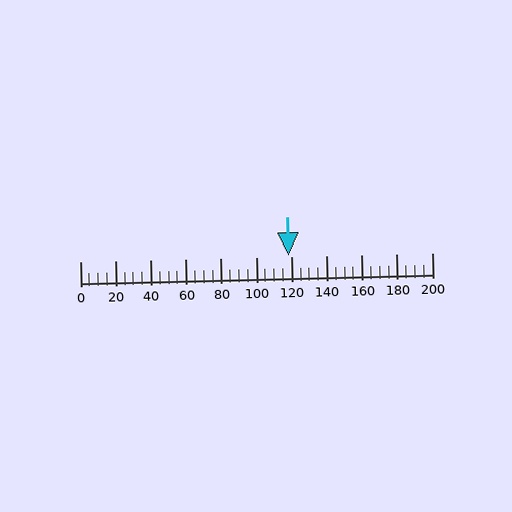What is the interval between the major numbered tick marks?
The major tick marks are spaced 20 units apart.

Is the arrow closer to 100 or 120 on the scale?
The arrow is closer to 120.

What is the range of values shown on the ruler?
The ruler shows values from 0 to 200.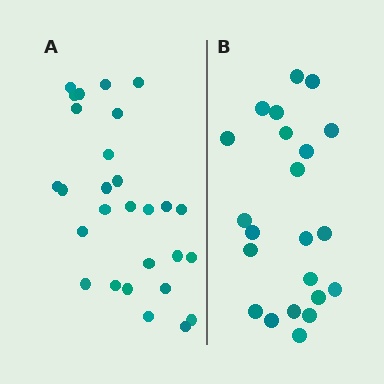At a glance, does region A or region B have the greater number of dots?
Region A (the left region) has more dots.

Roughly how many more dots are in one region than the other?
Region A has about 6 more dots than region B.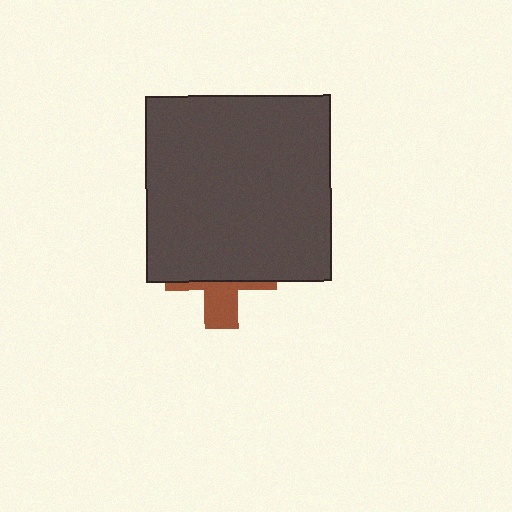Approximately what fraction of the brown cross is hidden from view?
Roughly 65% of the brown cross is hidden behind the dark gray rectangle.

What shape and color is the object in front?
The object in front is a dark gray rectangle.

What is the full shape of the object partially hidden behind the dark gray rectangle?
The partially hidden object is a brown cross.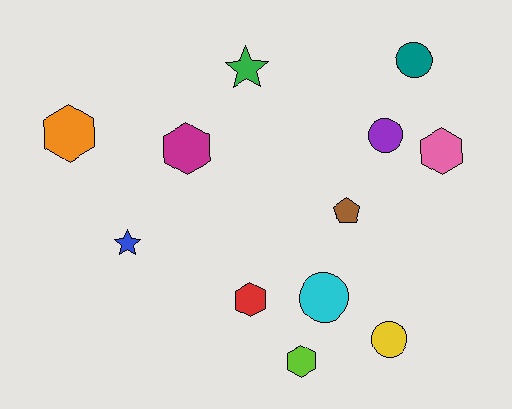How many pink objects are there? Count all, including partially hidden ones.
There is 1 pink object.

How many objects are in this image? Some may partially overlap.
There are 12 objects.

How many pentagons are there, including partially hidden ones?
There is 1 pentagon.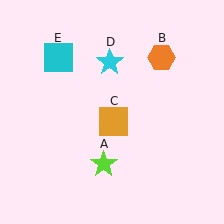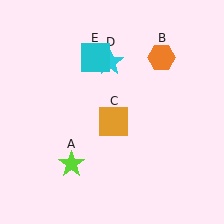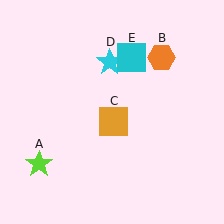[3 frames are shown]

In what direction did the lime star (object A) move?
The lime star (object A) moved left.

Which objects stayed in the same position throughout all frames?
Orange hexagon (object B) and orange square (object C) and cyan star (object D) remained stationary.